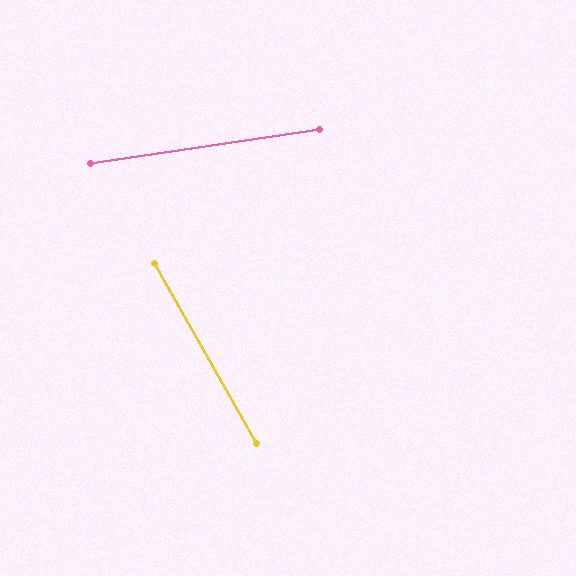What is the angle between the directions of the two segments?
Approximately 69 degrees.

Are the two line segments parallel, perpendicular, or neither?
Neither parallel nor perpendicular — they differ by about 69°.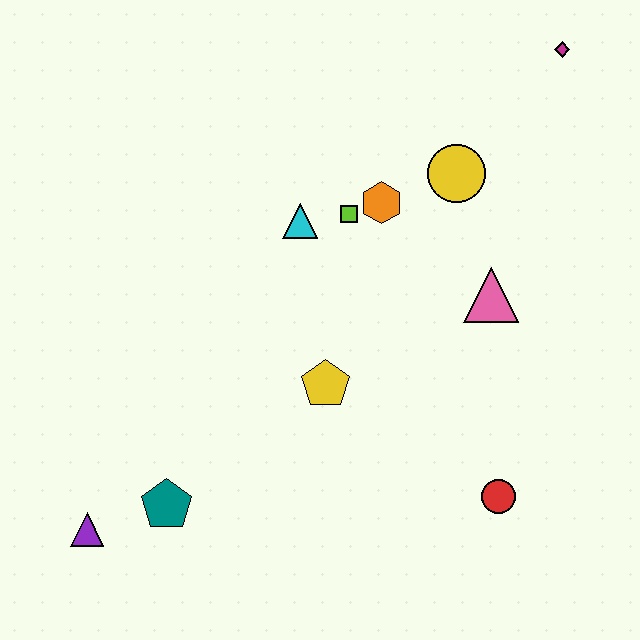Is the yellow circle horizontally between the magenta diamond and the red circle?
No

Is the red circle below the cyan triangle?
Yes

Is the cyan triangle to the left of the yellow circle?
Yes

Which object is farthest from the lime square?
The purple triangle is farthest from the lime square.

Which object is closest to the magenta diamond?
The yellow circle is closest to the magenta diamond.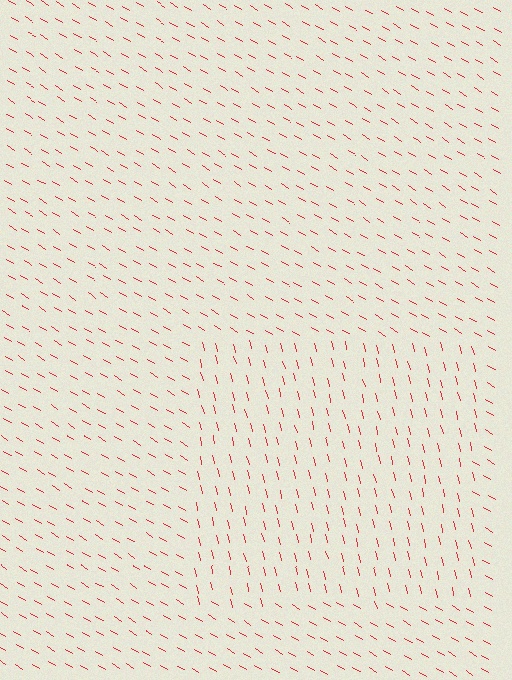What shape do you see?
I see a rectangle.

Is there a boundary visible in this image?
Yes, there is a texture boundary formed by a change in line orientation.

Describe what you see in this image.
The image is filled with small red line segments. A rectangle region in the image has lines oriented differently from the surrounding lines, creating a visible texture boundary.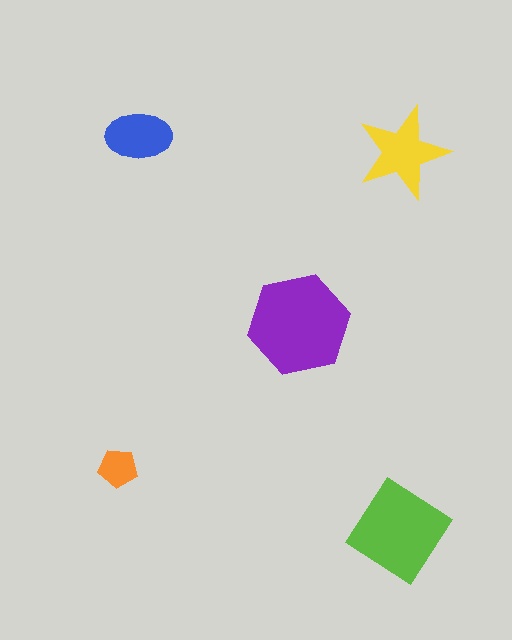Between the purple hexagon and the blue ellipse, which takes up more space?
The purple hexagon.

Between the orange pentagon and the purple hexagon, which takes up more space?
The purple hexagon.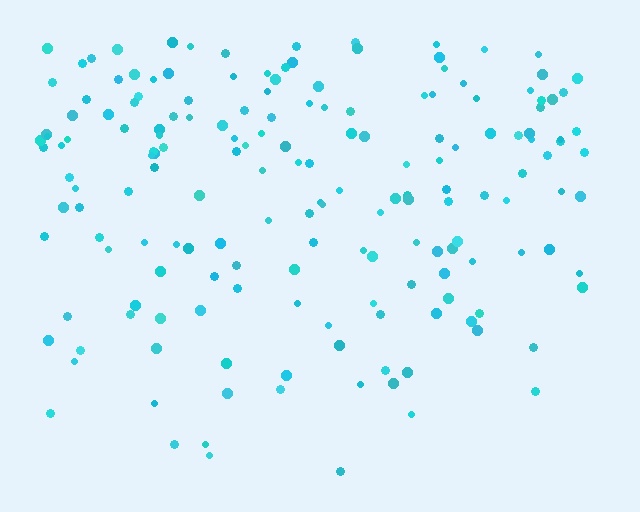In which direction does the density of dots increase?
From bottom to top, with the top side densest.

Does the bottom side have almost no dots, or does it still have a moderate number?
Still a moderate number, just noticeably fewer than the top.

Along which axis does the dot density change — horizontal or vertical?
Vertical.